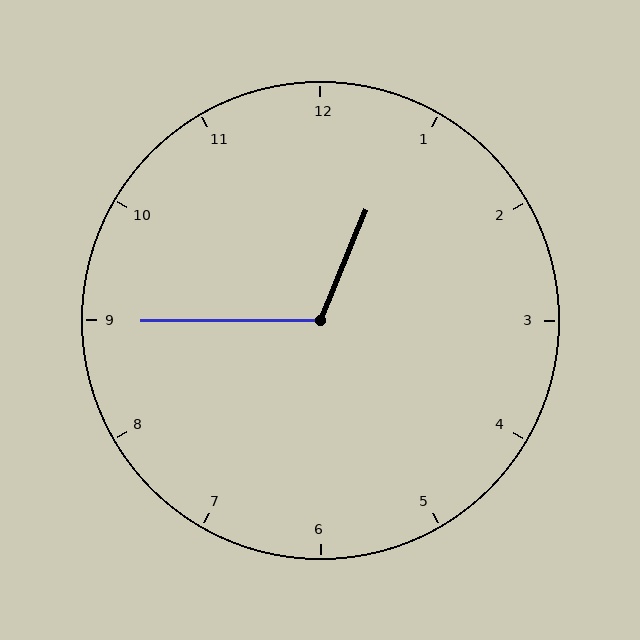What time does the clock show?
12:45.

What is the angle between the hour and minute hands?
Approximately 112 degrees.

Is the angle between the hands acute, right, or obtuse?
It is obtuse.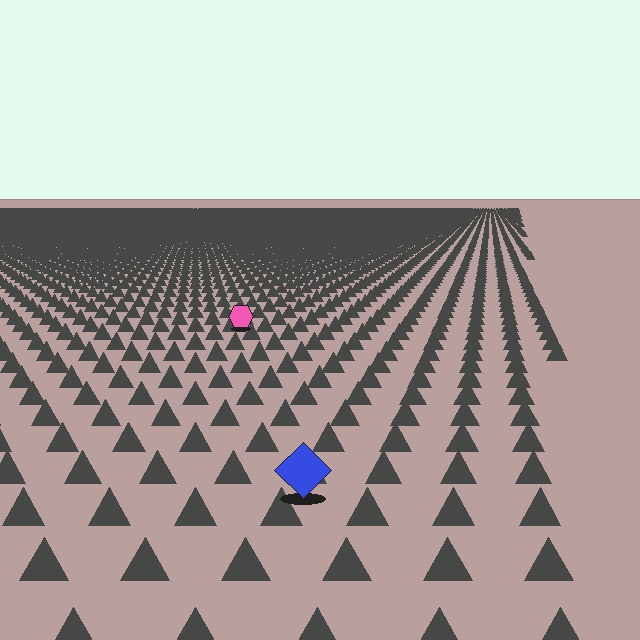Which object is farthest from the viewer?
The pink hexagon is farthest from the viewer. It appears smaller and the ground texture around it is denser.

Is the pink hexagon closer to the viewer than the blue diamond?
No. The blue diamond is closer — you can tell from the texture gradient: the ground texture is coarser near it.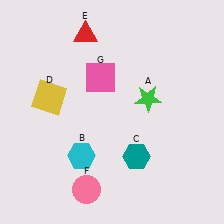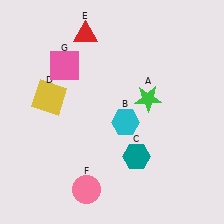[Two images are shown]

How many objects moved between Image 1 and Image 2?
2 objects moved between the two images.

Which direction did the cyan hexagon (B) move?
The cyan hexagon (B) moved right.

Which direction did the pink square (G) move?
The pink square (G) moved left.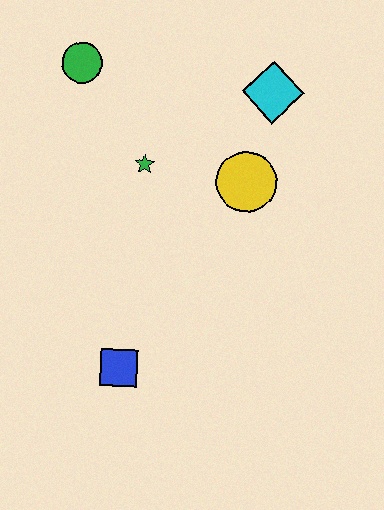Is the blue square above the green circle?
No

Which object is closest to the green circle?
The green star is closest to the green circle.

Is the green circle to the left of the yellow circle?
Yes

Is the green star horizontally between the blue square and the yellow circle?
Yes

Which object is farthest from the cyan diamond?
The blue square is farthest from the cyan diamond.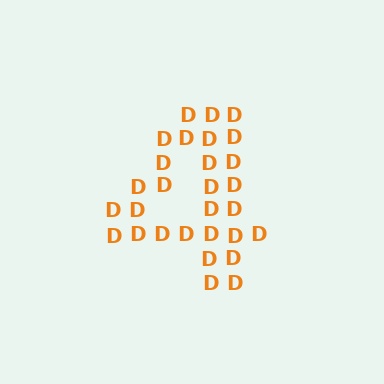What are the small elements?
The small elements are letter D's.